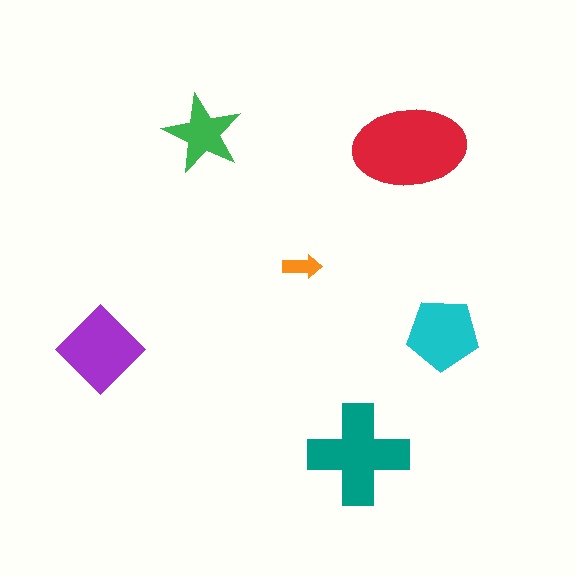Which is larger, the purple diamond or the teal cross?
The teal cross.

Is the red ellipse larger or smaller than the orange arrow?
Larger.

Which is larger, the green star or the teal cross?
The teal cross.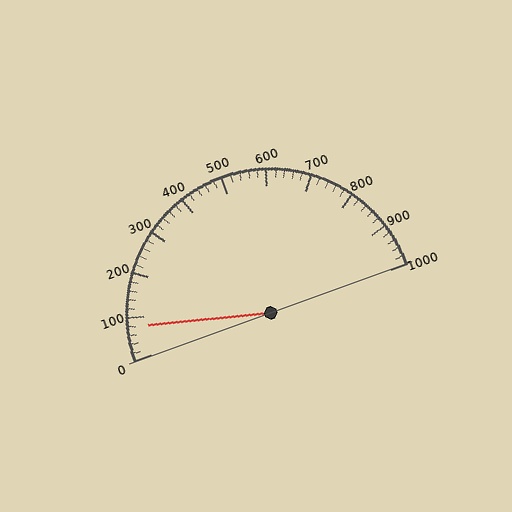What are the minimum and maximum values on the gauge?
The gauge ranges from 0 to 1000.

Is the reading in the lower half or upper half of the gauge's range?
The reading is in the lower half of the range (0 to 1000).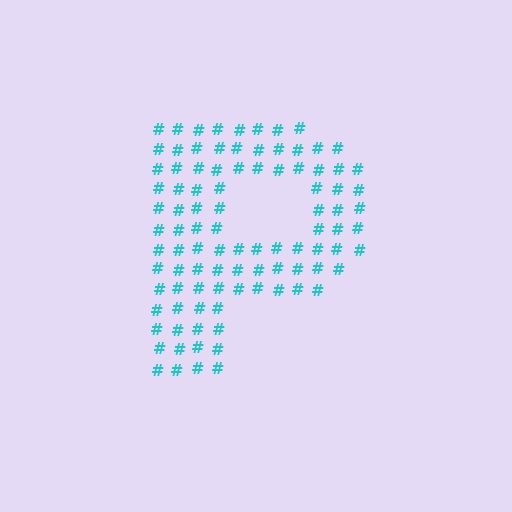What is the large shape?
The large shape is the letter P.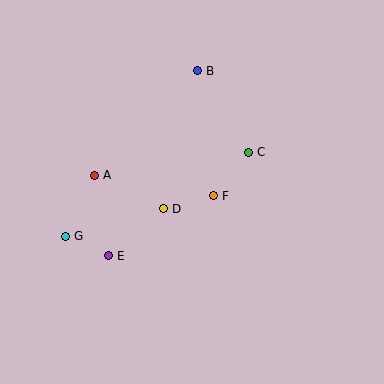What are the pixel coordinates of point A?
Point A is at (94, 175).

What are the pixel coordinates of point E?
Point E is at (108, 256).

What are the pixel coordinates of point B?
Point B is at (197, 71).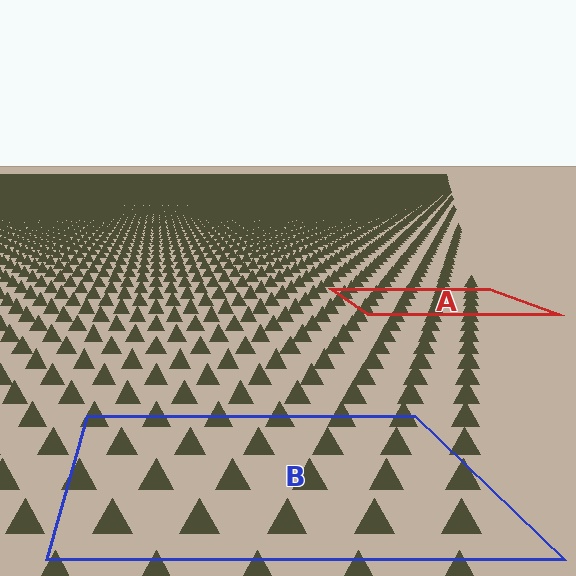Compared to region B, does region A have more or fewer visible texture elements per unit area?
Region A has more texture elements per unit area — they are packed more densely because it is farther away.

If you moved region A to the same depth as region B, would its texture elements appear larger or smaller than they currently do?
They would appear larger. At a closer depth, the same texture elements are projected at a bigger on-screen size.